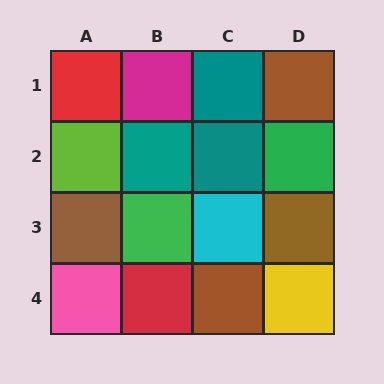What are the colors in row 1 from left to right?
Red, magenta, teal, brown.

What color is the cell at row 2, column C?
Teal.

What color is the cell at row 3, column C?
Cyan.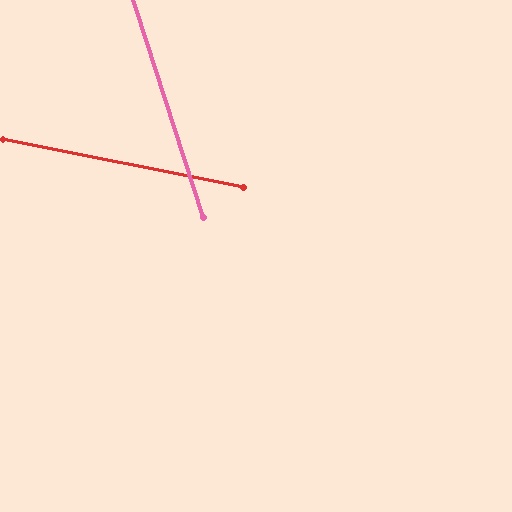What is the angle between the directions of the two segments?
Approximately 61 degrees.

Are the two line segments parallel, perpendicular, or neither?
Neither parallel nor perpendicular — they differ by about 61°.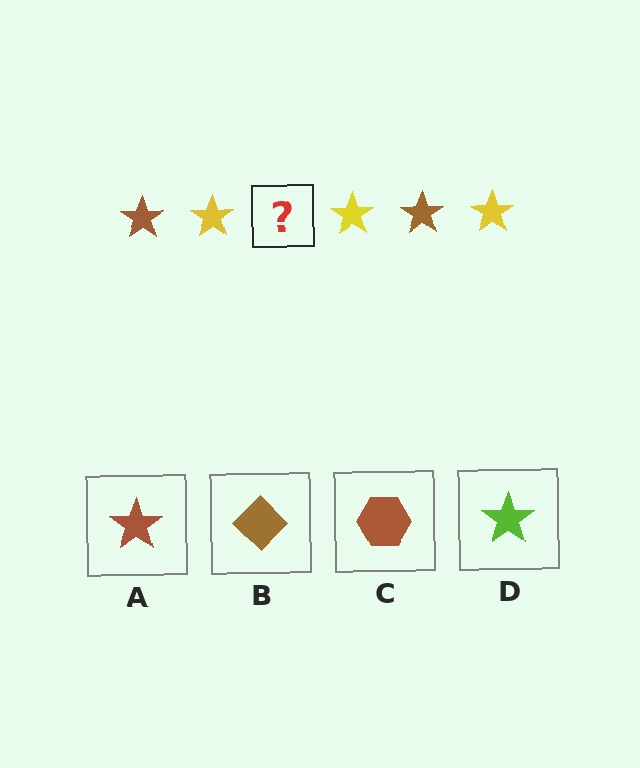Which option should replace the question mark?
Option A.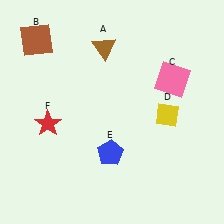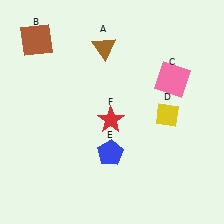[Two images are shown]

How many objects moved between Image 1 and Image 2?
1 object moved between the two images.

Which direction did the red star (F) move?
The red star (F) moved right.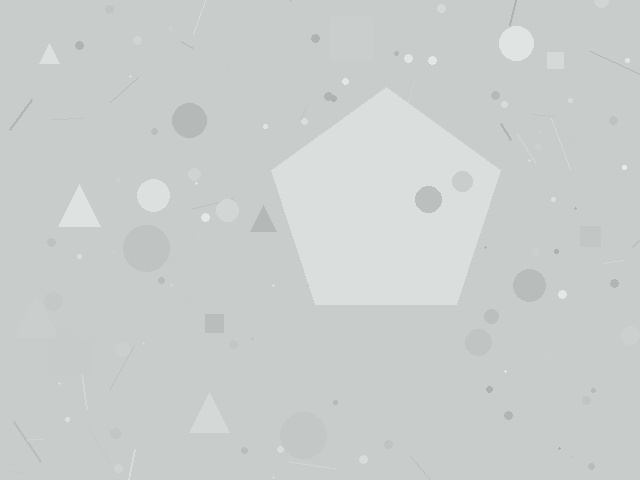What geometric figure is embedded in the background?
A pentagon is embedded in the background.